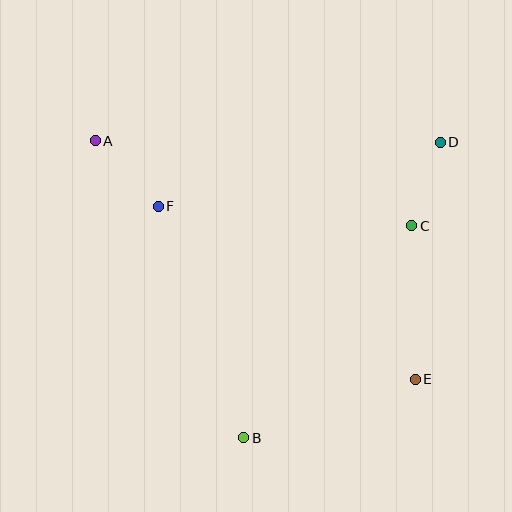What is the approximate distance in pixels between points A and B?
The distance between A and B is approximately 332 pixels.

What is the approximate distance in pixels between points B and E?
The distance between B and E is approximately 181 pixels.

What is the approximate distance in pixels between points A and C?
The distance between A and C is approximately 328 pixels.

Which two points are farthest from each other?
Points A and E are farthest from each other.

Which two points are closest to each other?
Points C and D are closest to each other.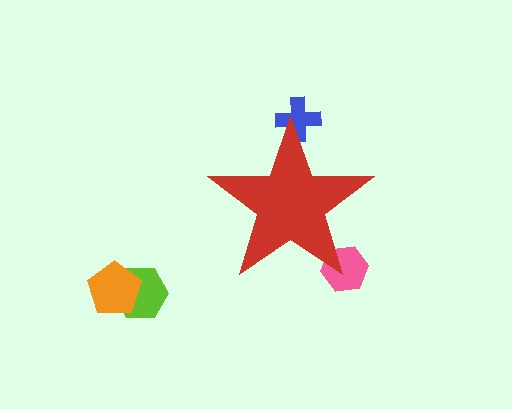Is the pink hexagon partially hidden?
Yes, the pink hexagon is partially hidden behind the red star.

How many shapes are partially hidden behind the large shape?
2 shapes are partially hidden.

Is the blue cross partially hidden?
Yes, the blue cross is partially hidden behind the red star.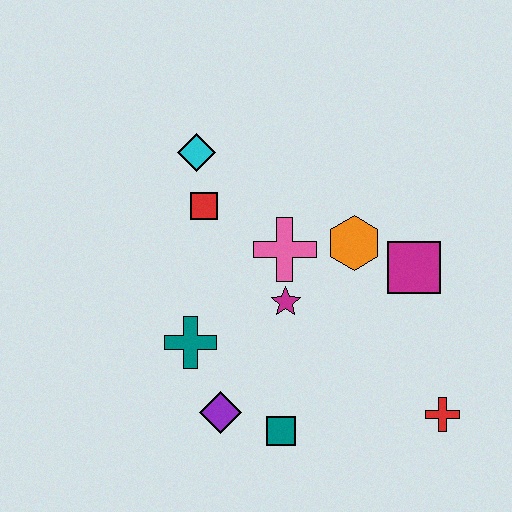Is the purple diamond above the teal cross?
No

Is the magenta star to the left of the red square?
No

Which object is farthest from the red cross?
The cyan diamond is farthest from the red cross.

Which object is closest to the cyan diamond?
The red square is closest to the cyan diamond.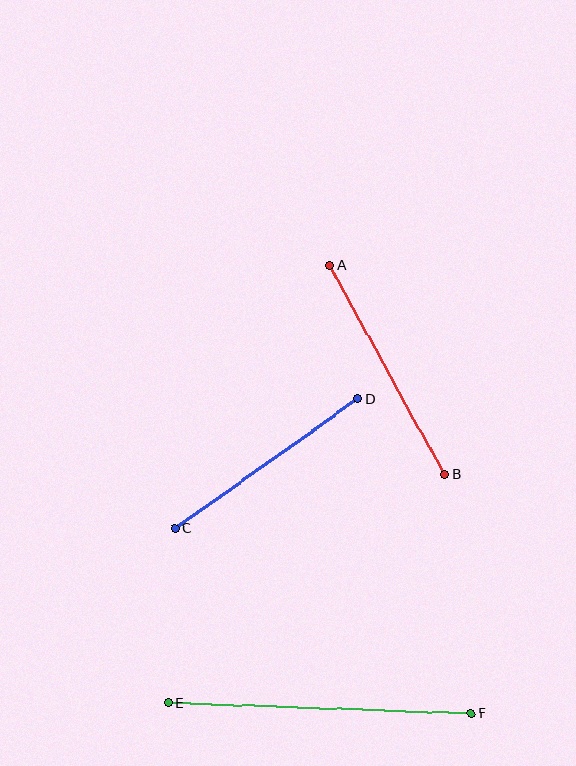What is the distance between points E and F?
The distance is approximately 303 pixels.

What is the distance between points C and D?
The distance is approximately 224 pixels.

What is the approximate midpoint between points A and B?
The midpoint is at approximately (387, 370) pixels.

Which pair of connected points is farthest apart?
Points E and F are farthest apart.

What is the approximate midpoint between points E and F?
The midpoint is at approximately (320, 708) pixels.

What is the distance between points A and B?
The distance is approximately 239 pixels.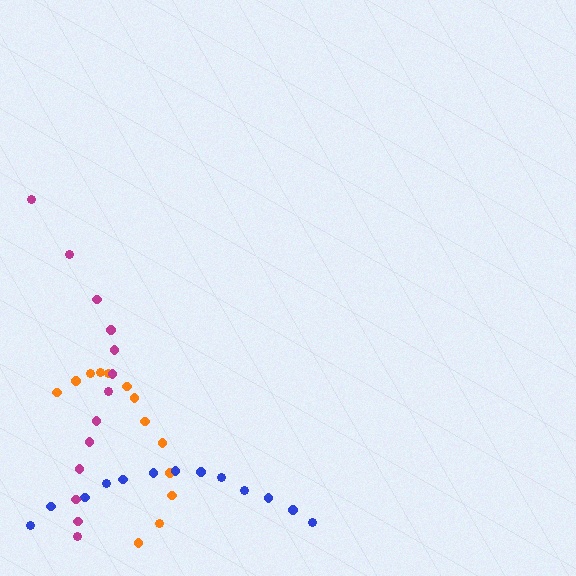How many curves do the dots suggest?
There are 3 distinct paths.